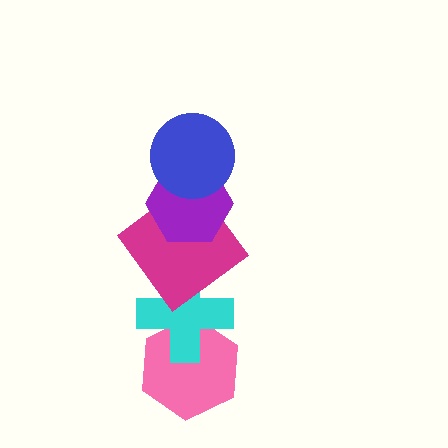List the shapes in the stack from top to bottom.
From top to bottom: the blue circle, the purple hexagon, the magenta diamond, the cyan cross, the pink hexagon.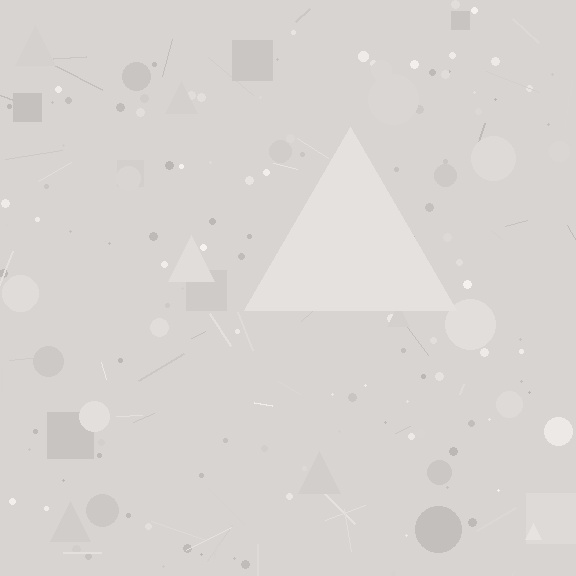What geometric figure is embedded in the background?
A triangle is embedded in the background.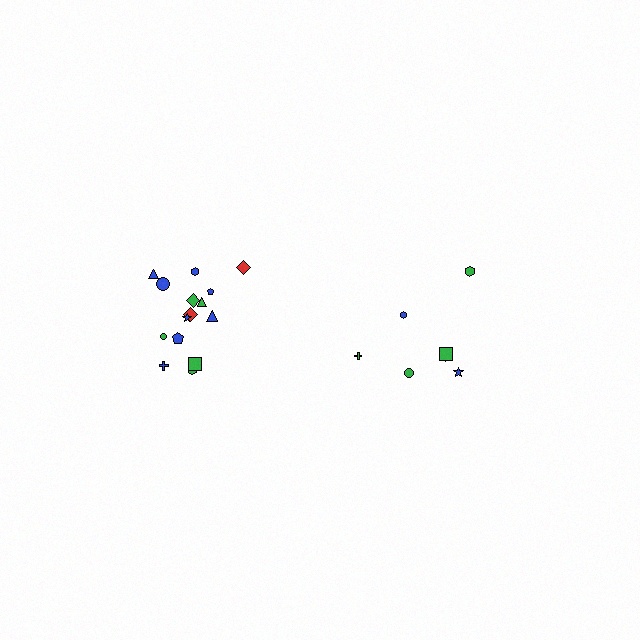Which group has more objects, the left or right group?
The left group.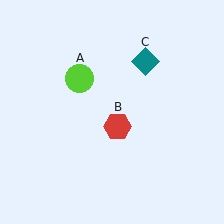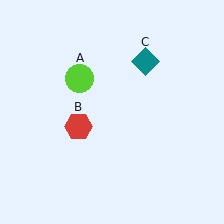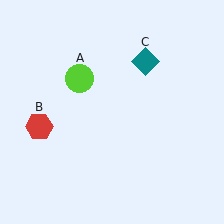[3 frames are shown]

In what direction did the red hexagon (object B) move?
The red hexagon (object B) moved left.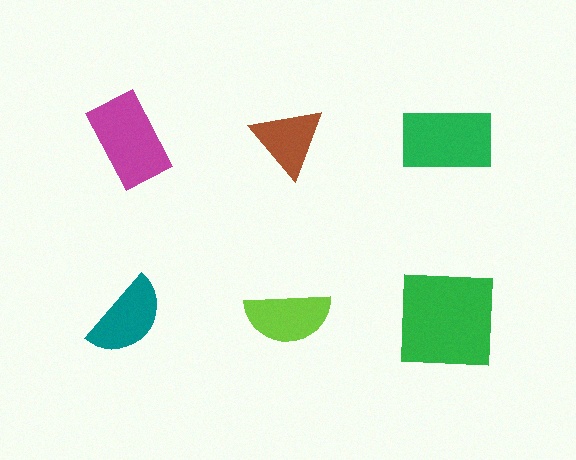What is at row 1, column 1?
A magenta rectangle.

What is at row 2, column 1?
A teal semicircle.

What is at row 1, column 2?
A brown triangle.